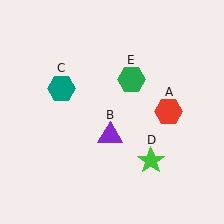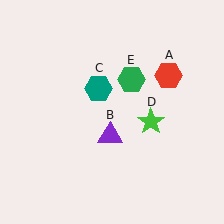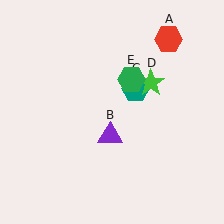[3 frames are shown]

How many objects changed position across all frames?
3 objects changed position: red hexagon (object A), teal hexagon (object C), green star (object D).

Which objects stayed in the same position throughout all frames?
Purple triangle (object B) and green hexagon (object E) remained stationary.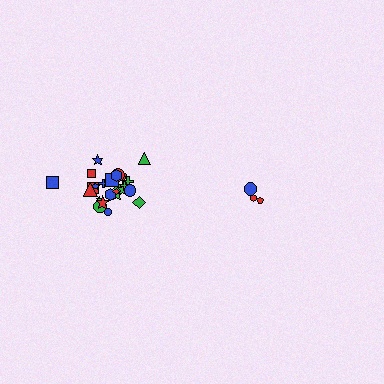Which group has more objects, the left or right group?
The left group.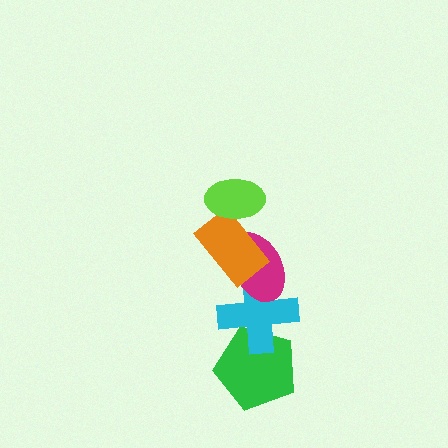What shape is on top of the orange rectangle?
The lime ellipse is on top of the orange rectangle.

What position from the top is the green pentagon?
The green pentagon is 5th from the top.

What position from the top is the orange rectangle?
The orange rectangle is 2nd from the top.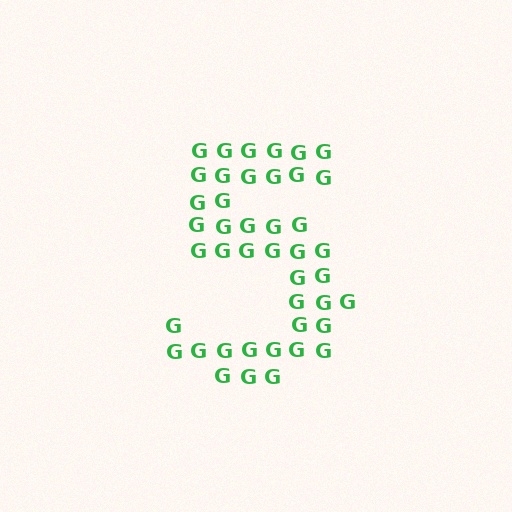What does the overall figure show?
The overall figure shows the digit 5.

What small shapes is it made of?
It is made of small letter G's.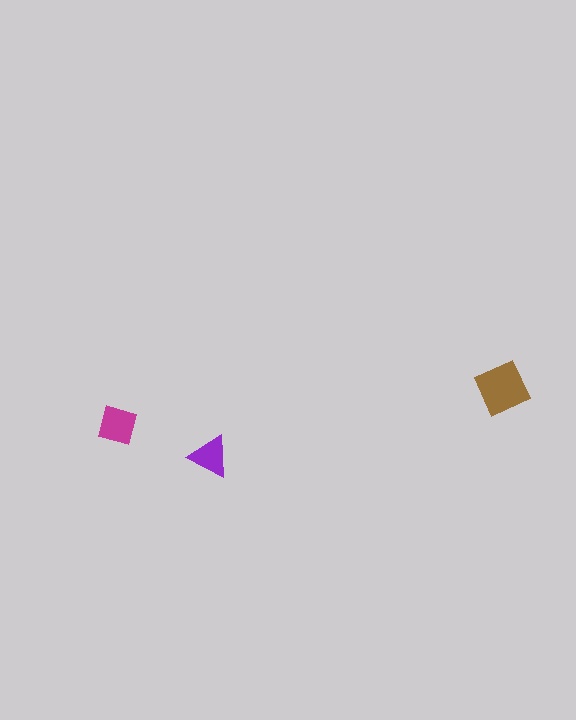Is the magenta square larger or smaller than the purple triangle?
Larger.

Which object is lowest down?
The purple triangle is bottommost.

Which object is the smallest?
The purple triangle.